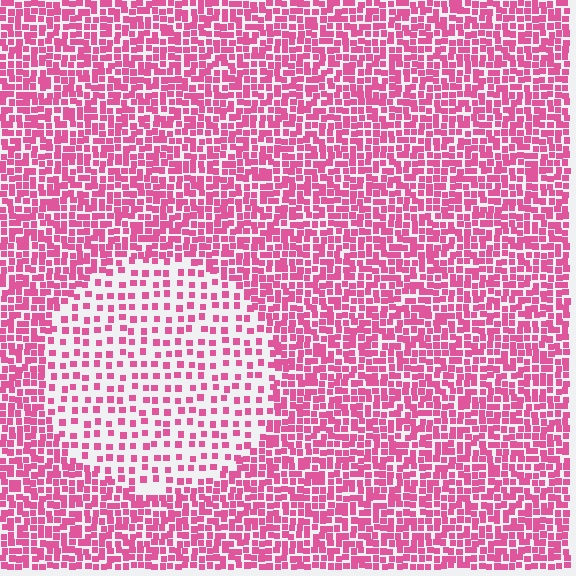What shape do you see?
I see a circle.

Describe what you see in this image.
The image contains small pink elements arranged at two different densities. A circle-shaped region is visible where the elements are less densely packed than the surrounding area.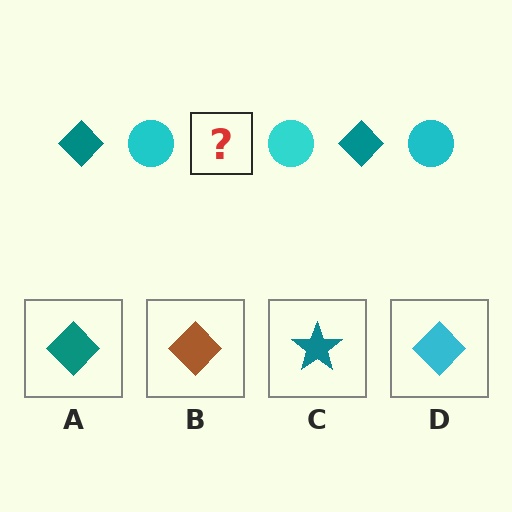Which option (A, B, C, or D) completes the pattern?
A.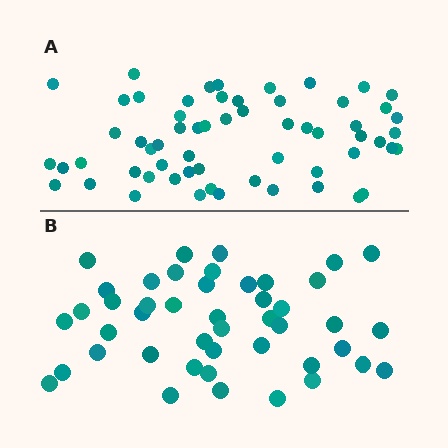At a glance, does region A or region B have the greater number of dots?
Region A (the top region) has more dots.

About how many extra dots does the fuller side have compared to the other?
Region A has approximately 15 more dots than region B.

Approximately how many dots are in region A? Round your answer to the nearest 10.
About 60 dots.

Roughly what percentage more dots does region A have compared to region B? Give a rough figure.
About 35% more.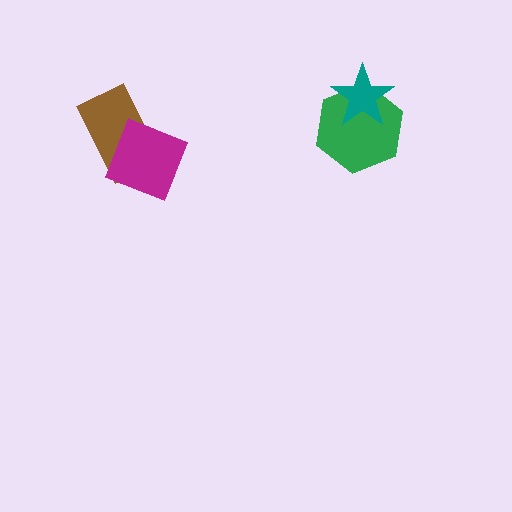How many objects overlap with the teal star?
1 object overlaps with the teal star.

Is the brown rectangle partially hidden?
Yes, it is partially covered by another shape.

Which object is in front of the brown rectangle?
The magenta diamond is in front of the brown rectangle.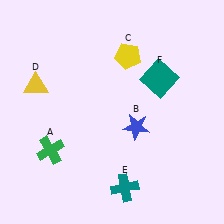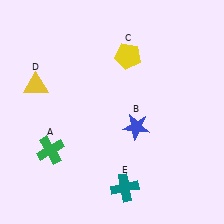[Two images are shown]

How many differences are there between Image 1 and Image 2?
There is 1 difference between the two images.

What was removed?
The teal square (F) was removed in Image 2.